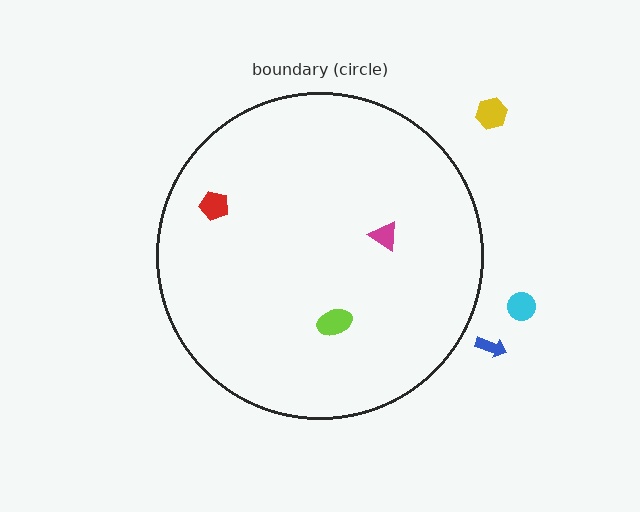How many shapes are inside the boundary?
3 inside, 3 outside.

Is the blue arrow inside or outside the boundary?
Outside.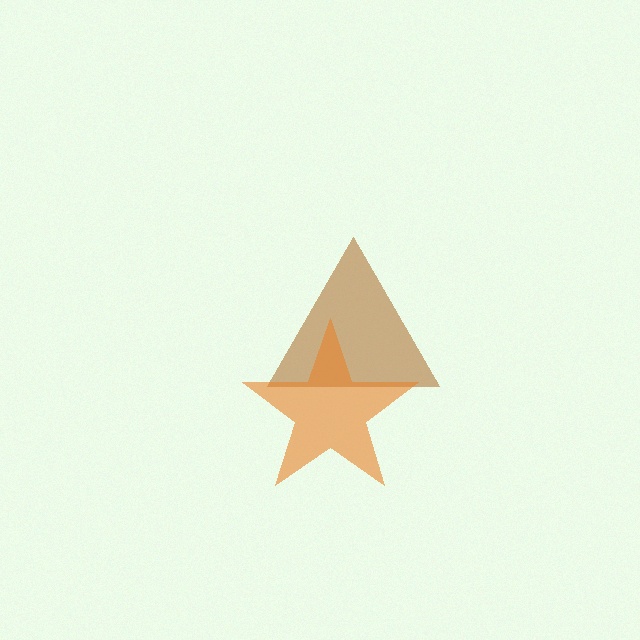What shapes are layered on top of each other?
The layered shapes are: a brown triangle, an orange star.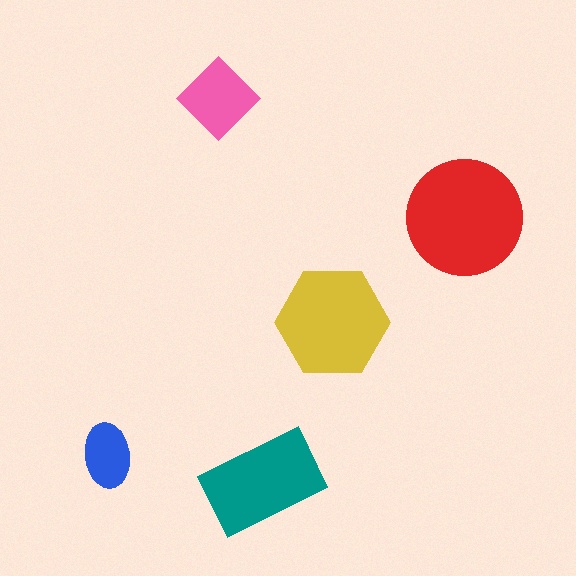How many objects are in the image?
There are 5 objects in the image.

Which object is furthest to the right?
The red circle is rightmost.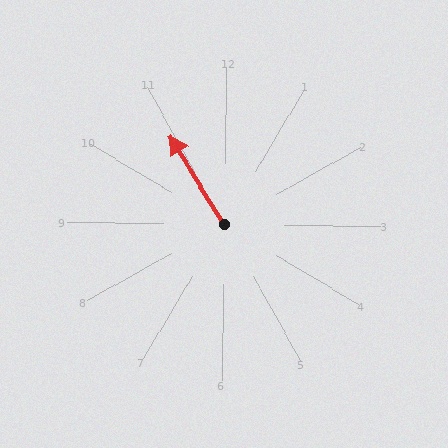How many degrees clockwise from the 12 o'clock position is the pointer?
Approximately 328 degrees.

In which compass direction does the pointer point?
Northwest.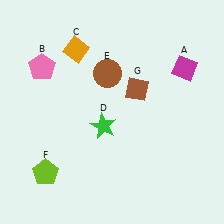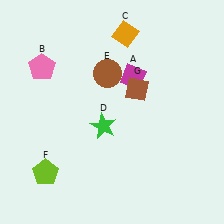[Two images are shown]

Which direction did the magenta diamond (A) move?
The magenta diamond (A) moved left.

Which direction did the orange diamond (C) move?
The orange diamond (C) moved right.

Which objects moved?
The objects that moved are: the magenta diamond (A), the orange diamond (C).